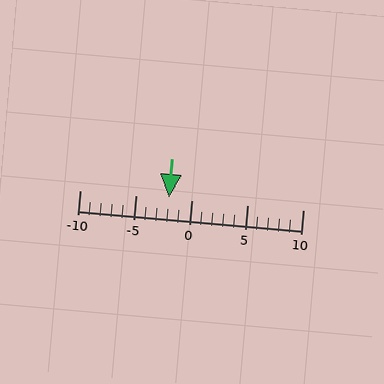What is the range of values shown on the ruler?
The ruler shows values from -10 to 10.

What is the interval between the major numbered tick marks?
The major tick marks are spaced 5 units apart.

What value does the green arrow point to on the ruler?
The green arrow points to approximately -2.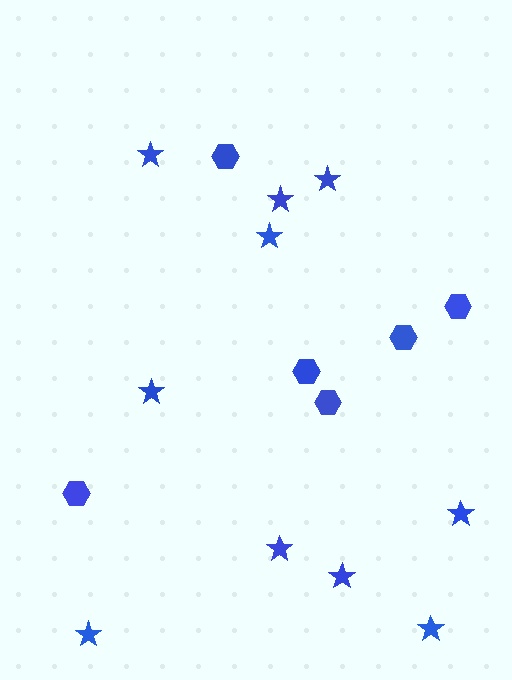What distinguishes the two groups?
There are 2 groups: one group of stars (10) and one group of hexagons (6).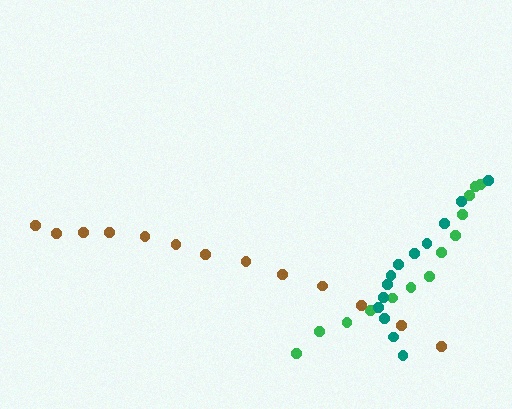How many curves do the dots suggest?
There are 3 distinct paths.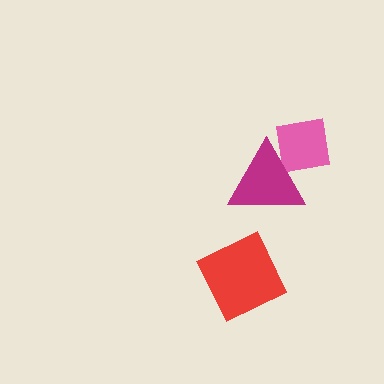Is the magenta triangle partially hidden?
No, no other shape covers it.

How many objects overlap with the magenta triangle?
1 object overlaps with the magenta triangle.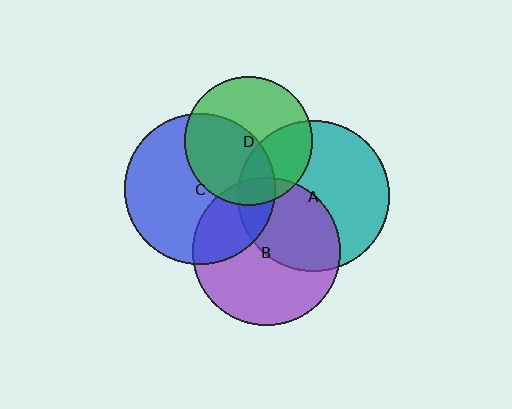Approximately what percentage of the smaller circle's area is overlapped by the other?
Approximately 15%.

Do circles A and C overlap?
Yes.